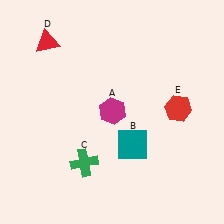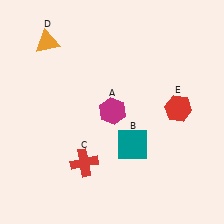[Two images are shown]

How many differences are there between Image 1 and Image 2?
There are 2 differences between the two images.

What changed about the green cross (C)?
In Image 1, C is green. In Image 2, it changed to red.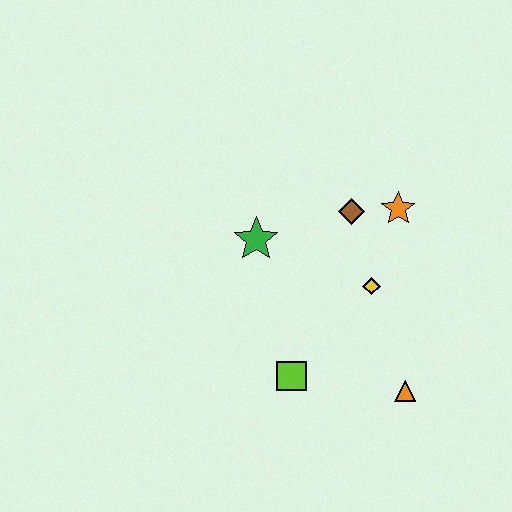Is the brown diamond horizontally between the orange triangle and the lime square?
Yes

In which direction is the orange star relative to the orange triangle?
The orange star is above the orange triangle.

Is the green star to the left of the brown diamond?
Yes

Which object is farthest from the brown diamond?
The orange triangle is farthest from the brown diamond.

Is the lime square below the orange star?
Yes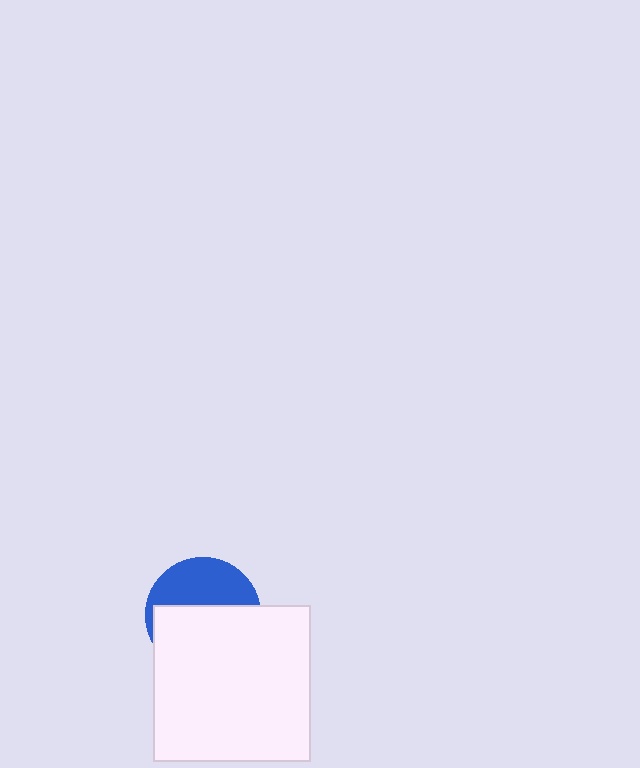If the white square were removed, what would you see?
You would see the complete blue circle.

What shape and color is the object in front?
The object in front is a white square.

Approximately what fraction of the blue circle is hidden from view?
Roughly 58% of the blue circle is hidden behind the white square.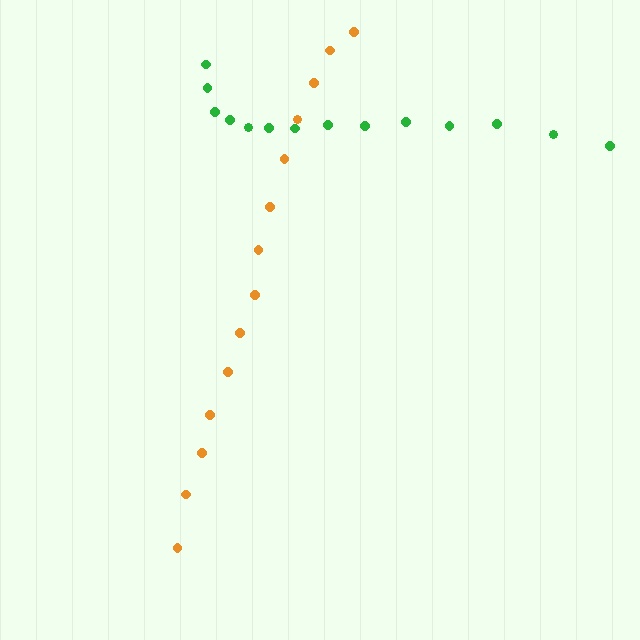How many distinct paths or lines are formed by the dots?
There are 2 distinct paths.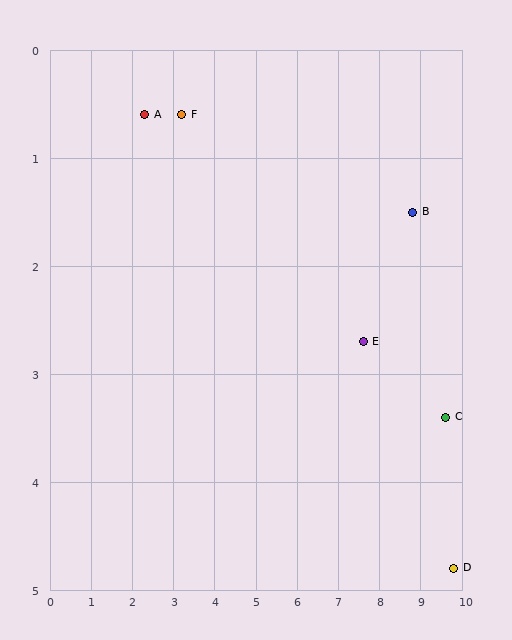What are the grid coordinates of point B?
Point B is at approximately (8.8, 1.5).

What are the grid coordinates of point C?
Point C is at approximately (9.6, 3.4).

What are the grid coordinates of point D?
Point D is at approximately (9.8, 4.8).